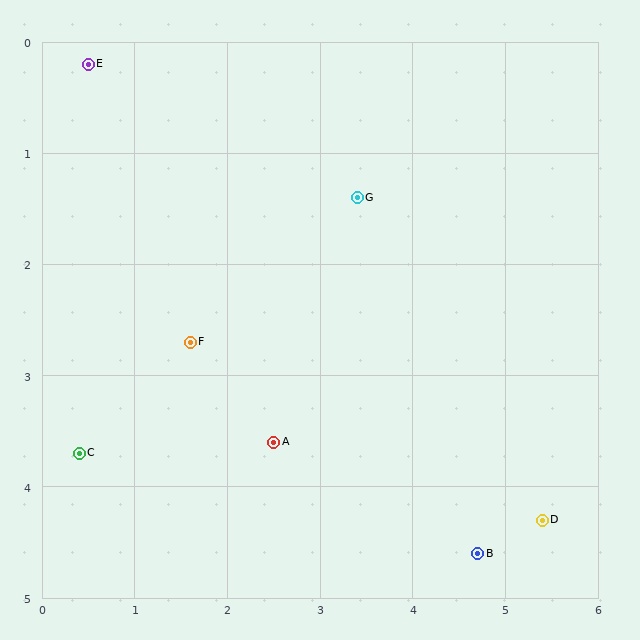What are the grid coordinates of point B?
Point B is at approximately (4.7, 4.6).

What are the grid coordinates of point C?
Point C is at approximately (0.4, 3.7).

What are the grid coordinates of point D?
Point D is at approximately (5.4, 4.3).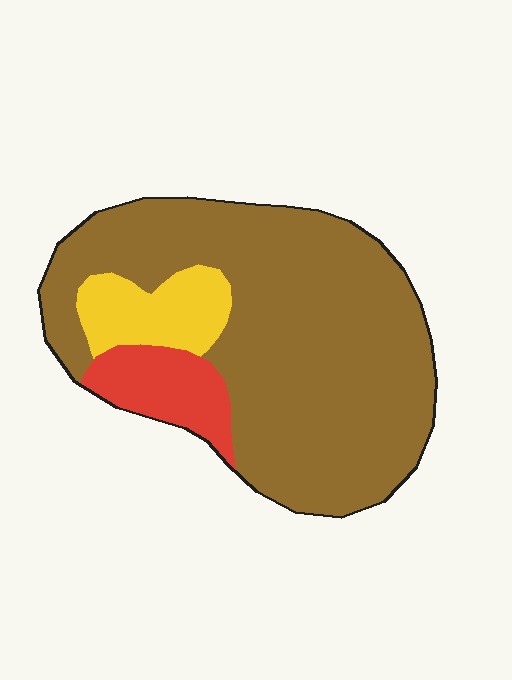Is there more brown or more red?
Brown.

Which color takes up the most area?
Brown, at roughly 75%.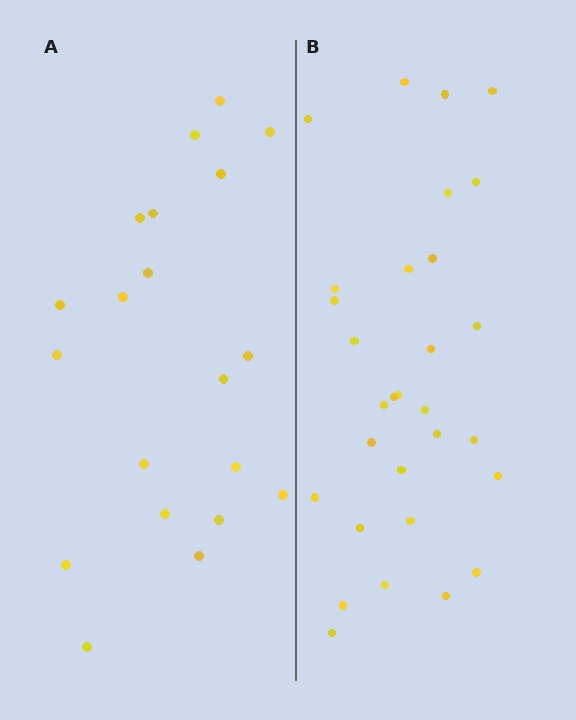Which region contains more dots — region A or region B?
Region B (the right region) has more dots.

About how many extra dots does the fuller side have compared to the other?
Region B has roughly 10 or so more dots than region A.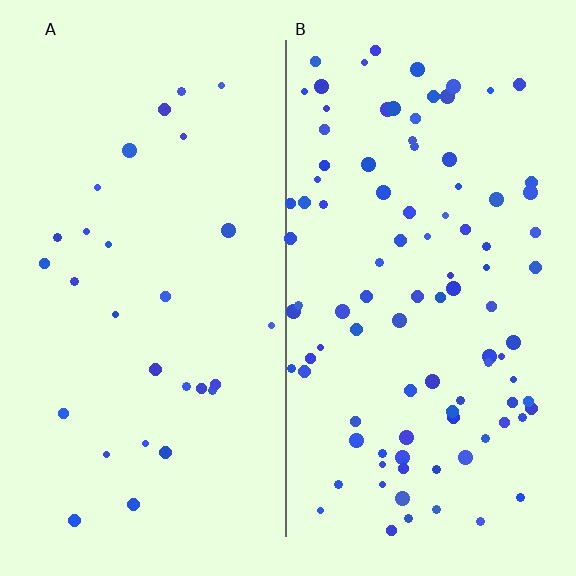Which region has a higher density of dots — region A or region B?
B (the right).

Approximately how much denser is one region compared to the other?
Approximately 3.5× — region B over region A.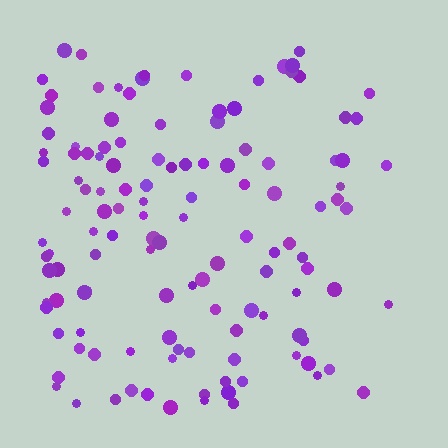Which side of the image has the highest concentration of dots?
The left.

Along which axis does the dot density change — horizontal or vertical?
Horizontal.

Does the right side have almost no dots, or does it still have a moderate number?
Still a moderate number, just noticeably fewer than the left.